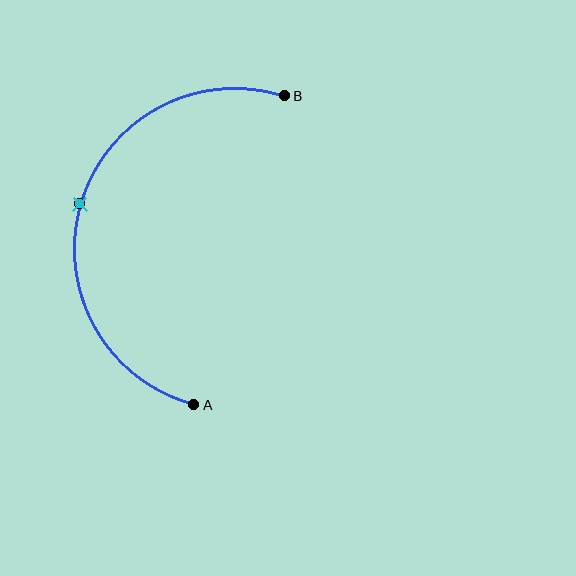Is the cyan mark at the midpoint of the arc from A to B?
Yes. The cyan mark lies on the arc at equal arc-length from both A and B — it is the arc midpoint.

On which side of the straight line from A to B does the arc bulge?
The arc bulges to the left of the straight line connecting A and B.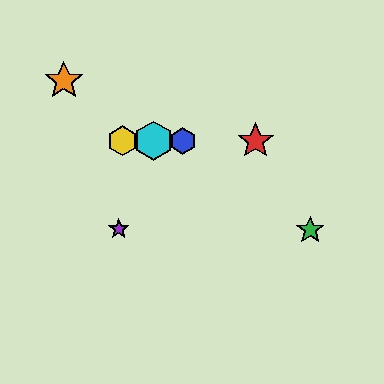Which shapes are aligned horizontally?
The red star, the blue hexagon, the yellow hexagon, the cyan hexagon are aligned horizontally.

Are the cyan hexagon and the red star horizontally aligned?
Yes, both are at y≈141.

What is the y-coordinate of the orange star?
The orange star is at y≈81.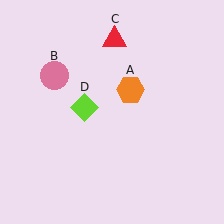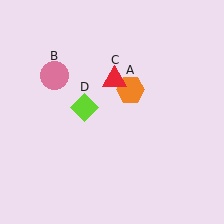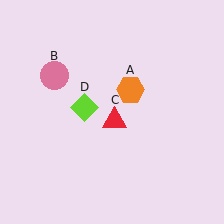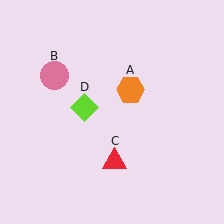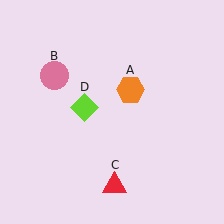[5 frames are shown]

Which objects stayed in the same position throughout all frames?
Orange hexagon (object A) and pink circle (object B) and lime diamond (object D) remained stationary.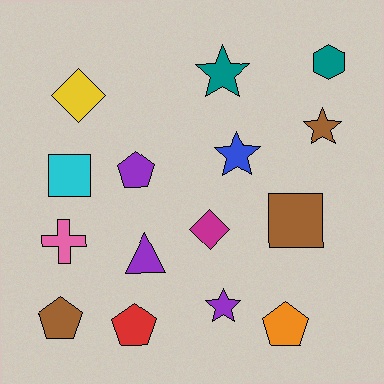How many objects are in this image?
There are 15 objects.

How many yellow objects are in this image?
There is 1 yellow object.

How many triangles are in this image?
There is 1 triangle.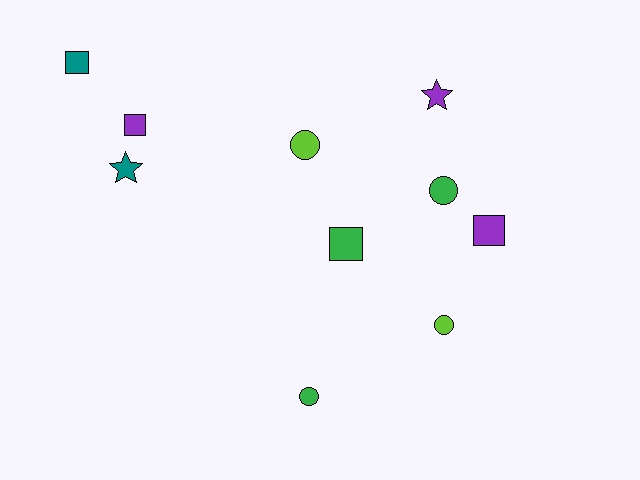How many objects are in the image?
There are 10 objects.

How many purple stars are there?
There is 1 purple star.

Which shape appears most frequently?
Square, with 4 objects.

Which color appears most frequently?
Green, with 3 objects.